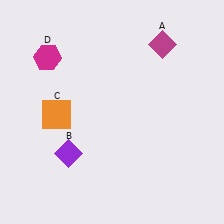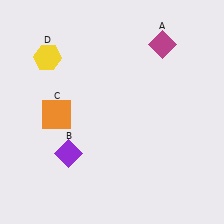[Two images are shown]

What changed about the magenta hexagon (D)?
In Image 1, D is magenta. In Image 2, it changed to yellow.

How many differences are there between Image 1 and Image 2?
There is 1 difference between the two images.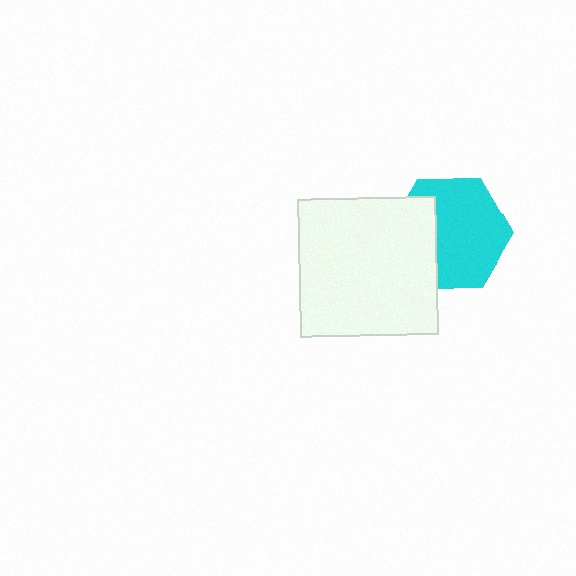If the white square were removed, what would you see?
You would see the complete cyan hexagon.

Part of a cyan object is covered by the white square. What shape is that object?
It is a hexagon.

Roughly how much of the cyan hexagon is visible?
Most of it is visible (roughly 68%).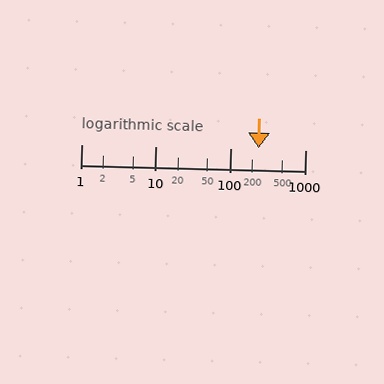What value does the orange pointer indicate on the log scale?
The pointer indicates approximately 240.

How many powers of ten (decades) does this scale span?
The scale spans 3 decades, from 1 to 1000.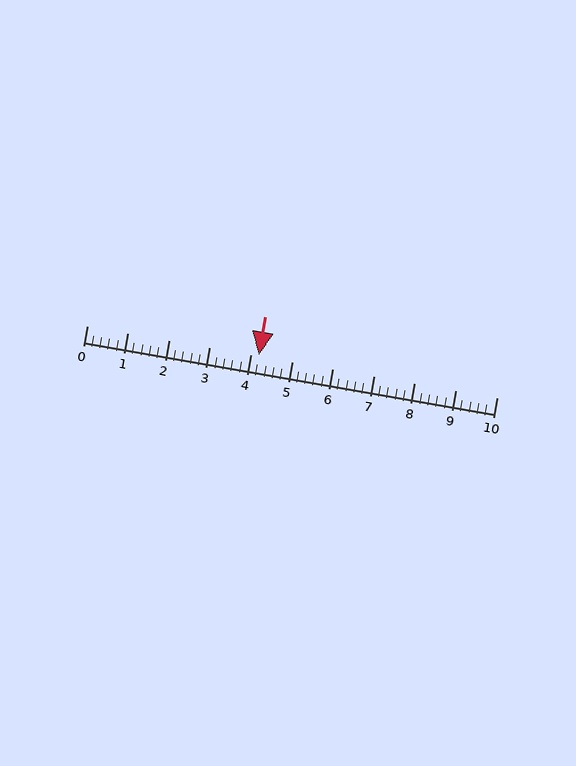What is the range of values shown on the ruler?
The ruler shows values from 0 to 10.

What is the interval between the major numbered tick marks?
The major tick marks are spaced 1 units apart.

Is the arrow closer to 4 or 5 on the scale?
The arrow is closer to 4.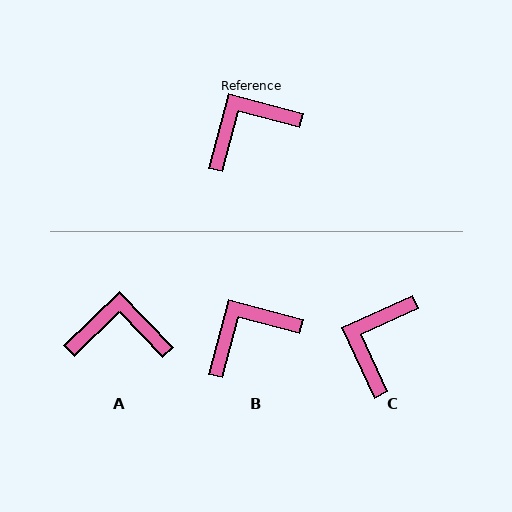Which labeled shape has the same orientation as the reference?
B.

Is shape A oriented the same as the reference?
No, it is off by about 31 degrees.